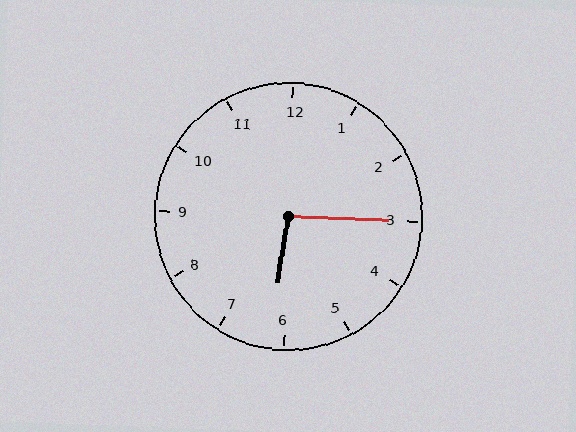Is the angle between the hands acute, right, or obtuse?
It is obtuse.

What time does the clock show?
6:15.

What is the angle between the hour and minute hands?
Approximately 98 degrees.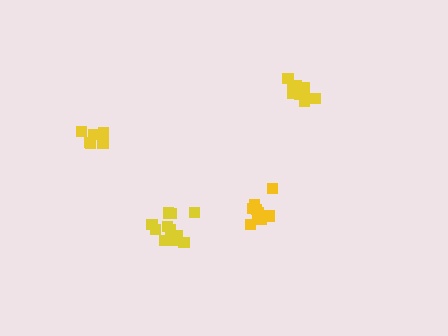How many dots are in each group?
Group 1: 10 dots, Group 2: 11 dots, Group 3: 11 dots, Group 4: 6 dots (38 total).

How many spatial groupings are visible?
There are 4 spatial groupings.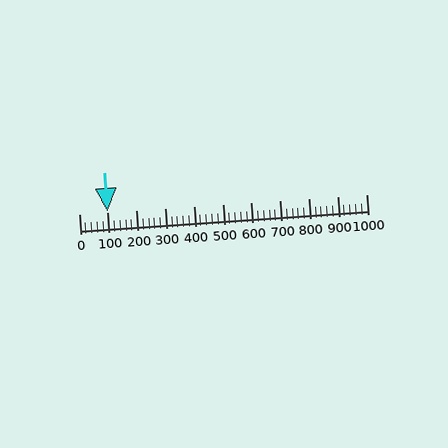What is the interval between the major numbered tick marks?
The major tick marks are spaced 100 units apart.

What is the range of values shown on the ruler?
The ruler shows values from 0 to 1000.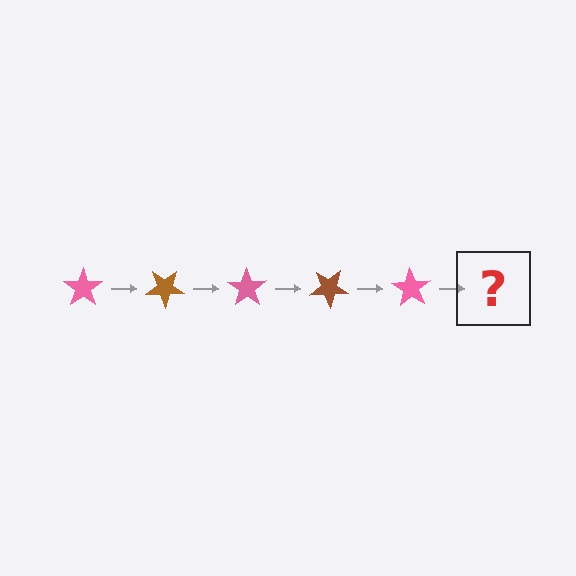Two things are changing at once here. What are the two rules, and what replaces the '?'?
The two rules are that it rotates 35 degrees each step and the color cycles through pink and brown. The '?' should be a brown star, rotated 175 degrees from the start.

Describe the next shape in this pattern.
It should be a brown star, rotated 175 degrees from the start.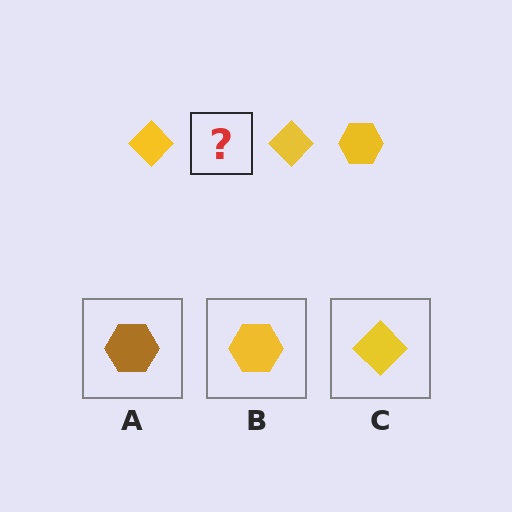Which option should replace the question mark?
Option B.